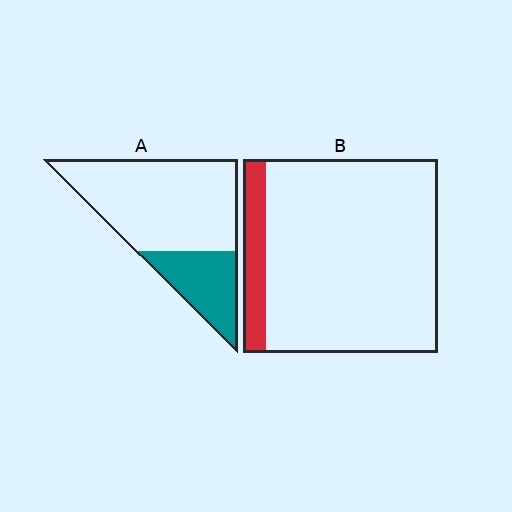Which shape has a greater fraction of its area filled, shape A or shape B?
Shape A.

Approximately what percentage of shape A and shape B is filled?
A is approximately 30% and B is approximately 10%.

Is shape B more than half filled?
No.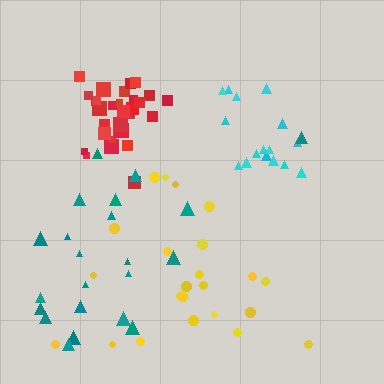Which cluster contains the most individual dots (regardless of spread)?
Red (33).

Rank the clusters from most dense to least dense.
red, cyan, yellow, teal.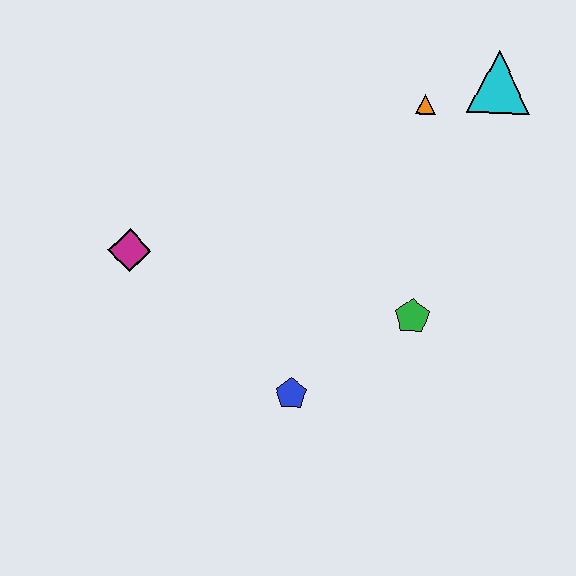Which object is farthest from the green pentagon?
The magenta diamond is farthest from the green pentagon.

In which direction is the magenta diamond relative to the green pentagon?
The magenta diamond is to the left of the green pentagon.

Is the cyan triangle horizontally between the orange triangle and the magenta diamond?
No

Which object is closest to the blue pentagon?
The green pentagon is closest to the blue pentagon.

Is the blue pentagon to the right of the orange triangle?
No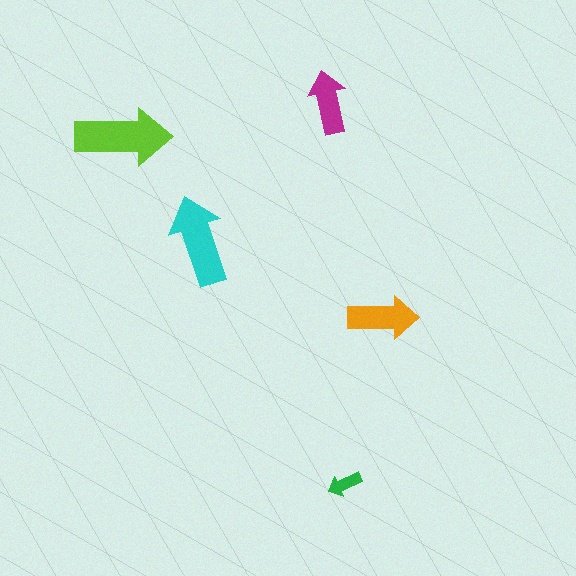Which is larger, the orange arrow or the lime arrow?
The lime one.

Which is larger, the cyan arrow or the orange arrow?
The cyan one.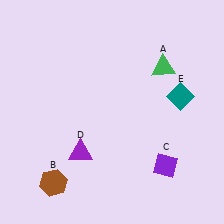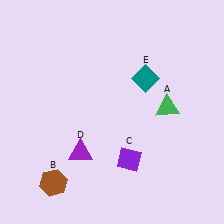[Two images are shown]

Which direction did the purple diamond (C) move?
The purple diamond (C) moved left.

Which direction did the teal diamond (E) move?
The teal diamond (E) moved left.